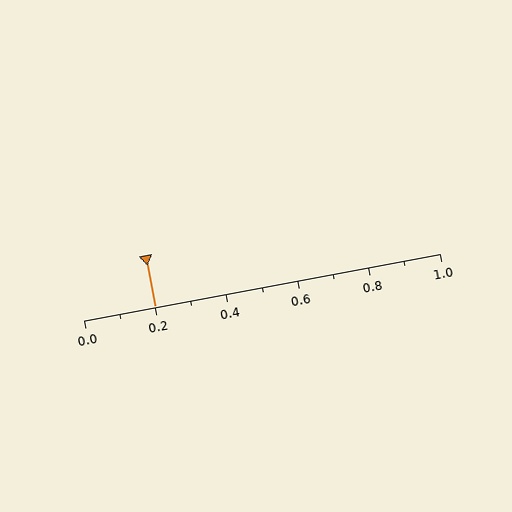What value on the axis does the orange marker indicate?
The marker indicates approximately 0.2.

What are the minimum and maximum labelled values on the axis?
The axis runs from 0.0 to 1.0.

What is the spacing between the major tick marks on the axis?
The major ticks are spaced 0.2 apart.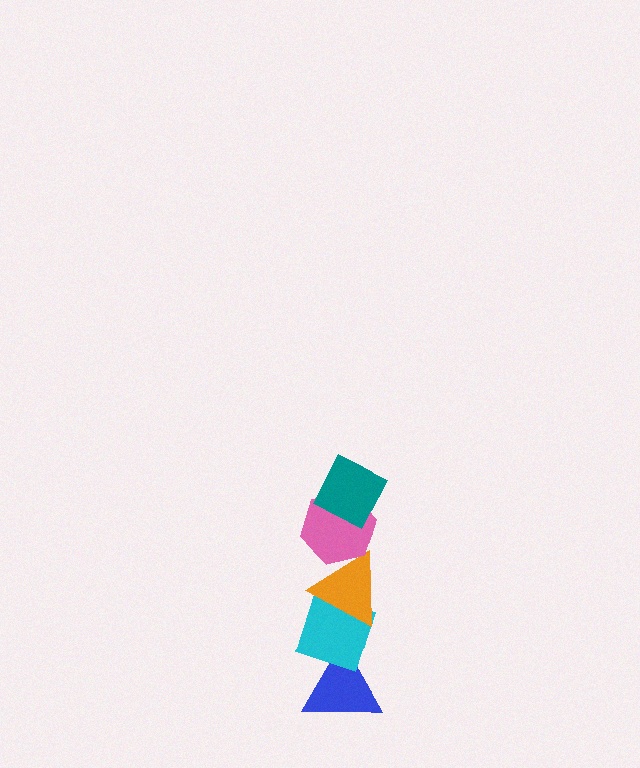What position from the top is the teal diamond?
The teal diamond is 1st from the top.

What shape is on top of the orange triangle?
The pink hexagon is on top of the orange triangle.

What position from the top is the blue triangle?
The blue triangle is 5th from the top.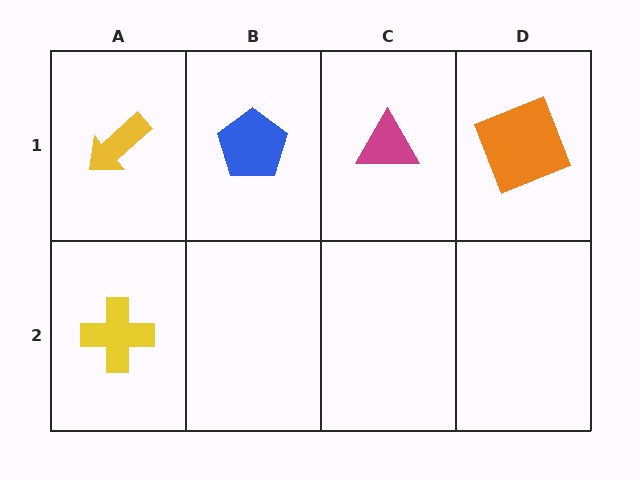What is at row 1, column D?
An orange square.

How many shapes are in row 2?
1 shape.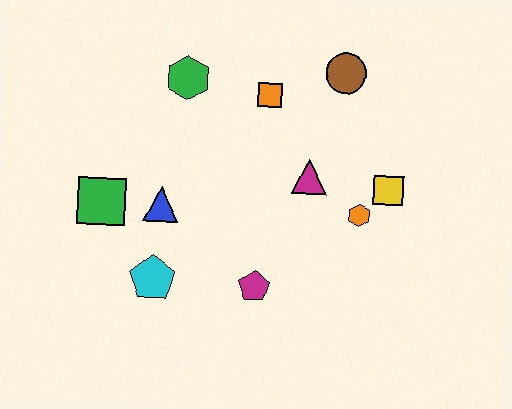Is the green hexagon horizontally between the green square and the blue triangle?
No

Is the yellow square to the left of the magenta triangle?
No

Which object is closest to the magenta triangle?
The orange hexagon is closest to the magenta triangle.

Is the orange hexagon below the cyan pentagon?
No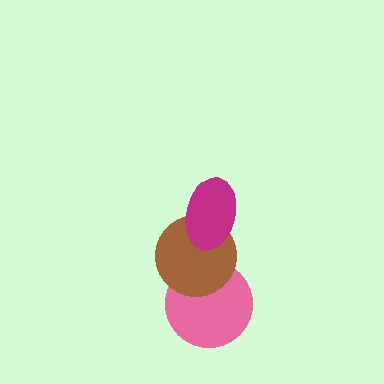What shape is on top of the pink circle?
The brown circle is on top of the pink circle.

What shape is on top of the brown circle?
The magenta ellipse is on top of the brown circle.